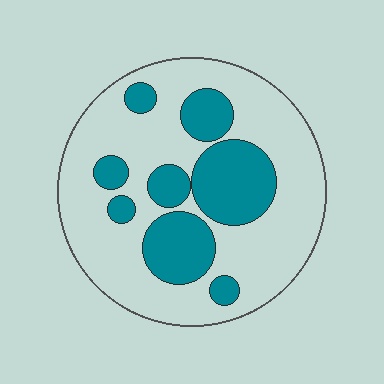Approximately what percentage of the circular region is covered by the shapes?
Approximately 30%.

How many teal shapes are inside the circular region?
8.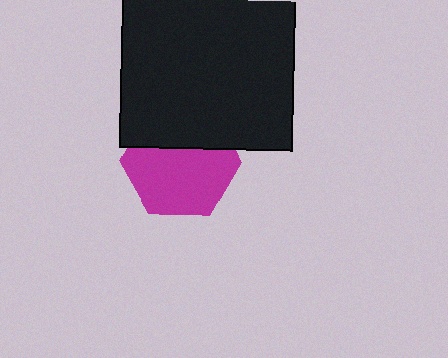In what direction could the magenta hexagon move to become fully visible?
The magenta hexagon could move down. That would shift it out from behind the black square entirely.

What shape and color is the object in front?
The object in front is a black square.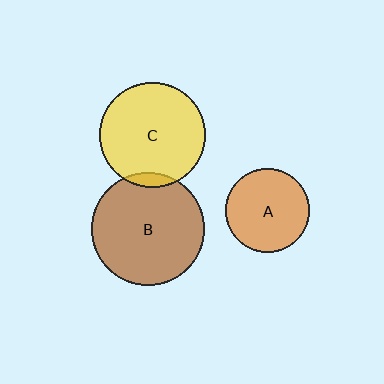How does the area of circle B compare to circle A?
Approximately 1.8 times.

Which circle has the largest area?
Circle B (brown).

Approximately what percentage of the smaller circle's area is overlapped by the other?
Approximately 5%.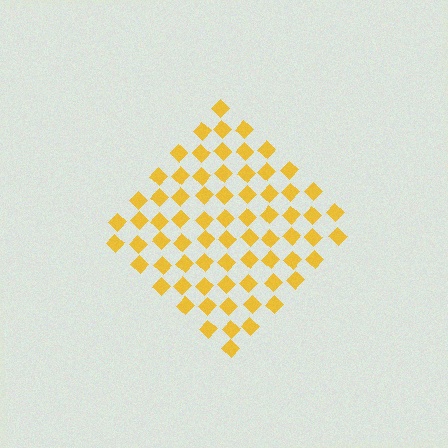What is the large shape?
The large shape is a diamond.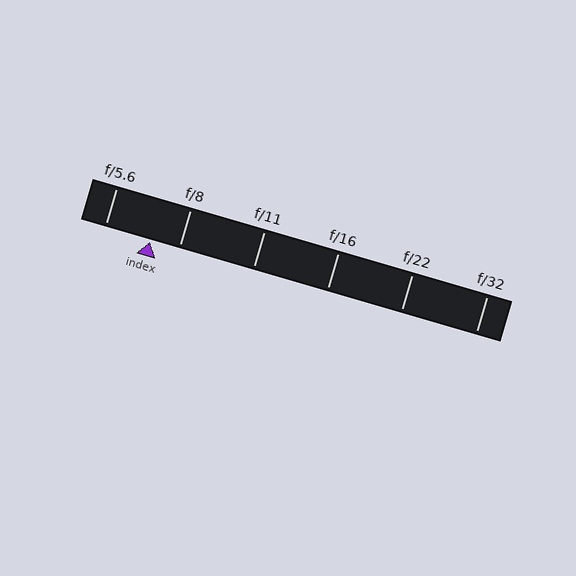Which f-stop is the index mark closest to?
The index mark is closest to f/8.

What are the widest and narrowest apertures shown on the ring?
The widest aperture shown is f/5.6 and the narrowest is f/32.